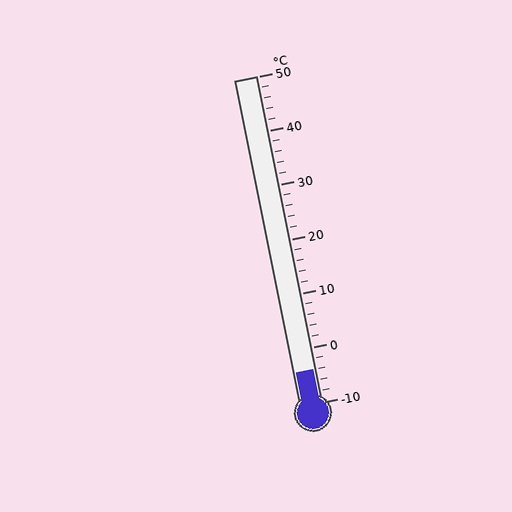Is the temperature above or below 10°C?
The temperature is below 10°C.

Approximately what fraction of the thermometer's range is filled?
The thermometer is filled to approximately 10% of its range.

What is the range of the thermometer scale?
The thermometer scale ranges from -10°C to 50°C.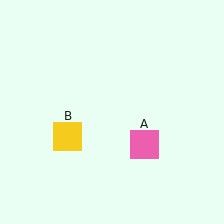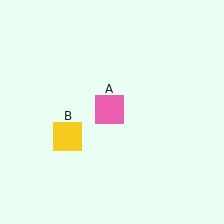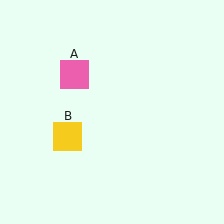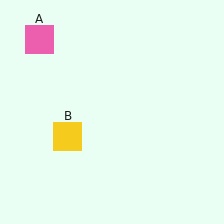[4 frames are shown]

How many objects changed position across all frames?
1 object changed position: pink square (object A).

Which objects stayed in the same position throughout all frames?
Yellow square (object B) remained stationary.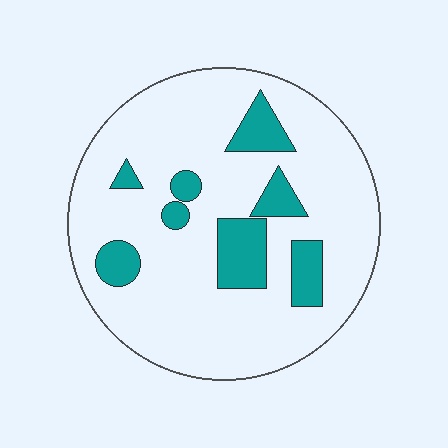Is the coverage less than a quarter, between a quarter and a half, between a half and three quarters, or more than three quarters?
Less than a quarter.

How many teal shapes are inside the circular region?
8.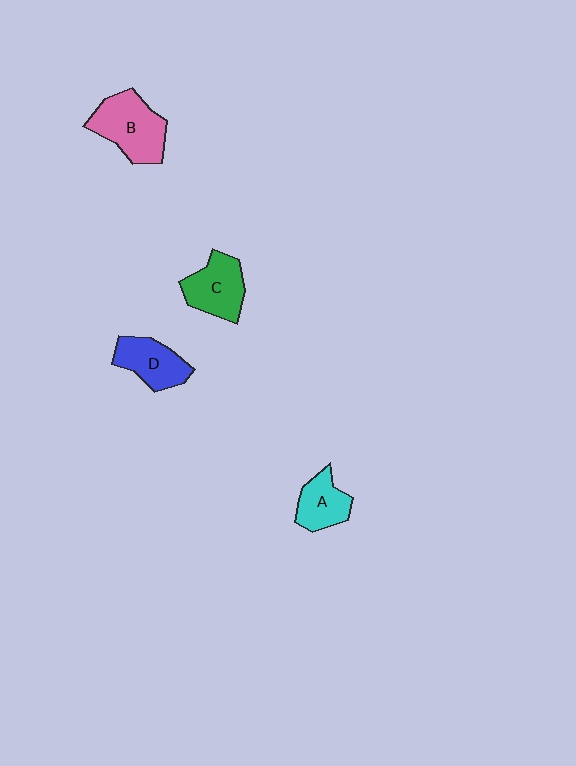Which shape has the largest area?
Shape B (pink).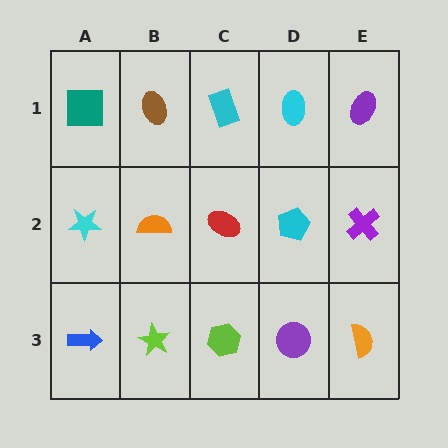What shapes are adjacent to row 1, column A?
A cyan star (row 2, column A), a brown ellipse (row 1, column B).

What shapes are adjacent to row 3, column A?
A cyan star (row 2, column A), a lime star (row 3, column B).